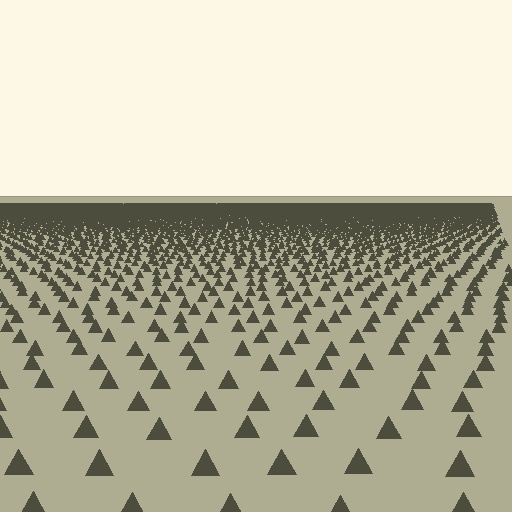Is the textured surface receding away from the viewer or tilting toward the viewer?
The surface is receding away from the viewer. Texture elements get smaller and denser toward the top.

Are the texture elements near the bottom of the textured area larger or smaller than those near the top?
Larger. Near the bottom, elements are closer to the viewer and appear at a bigger on-screen size.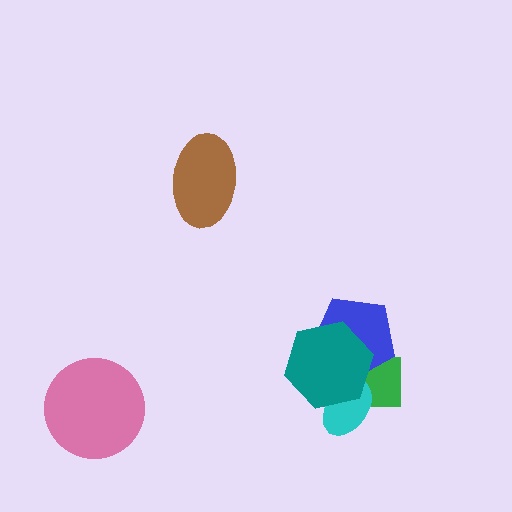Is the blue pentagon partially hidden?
Yes, it is partially covered by another shape.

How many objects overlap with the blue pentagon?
2 objects overlap with the blue pentagon.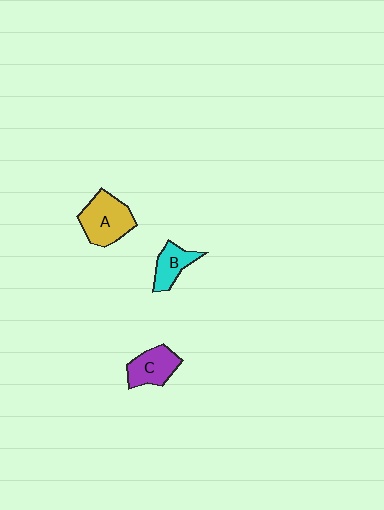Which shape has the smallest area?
Shape B (cyan).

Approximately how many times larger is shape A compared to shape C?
Approximately 1.3 times.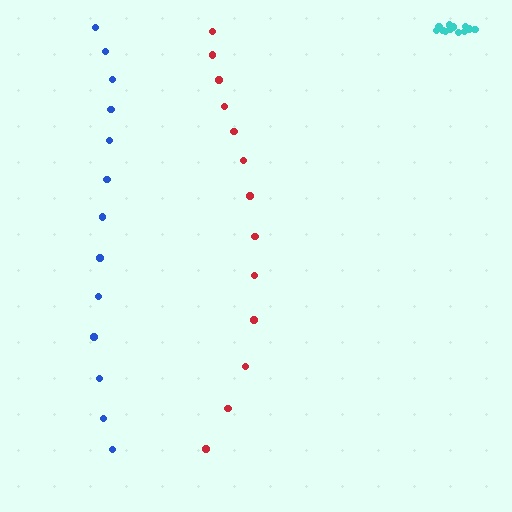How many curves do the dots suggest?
There are 3 distinct paths.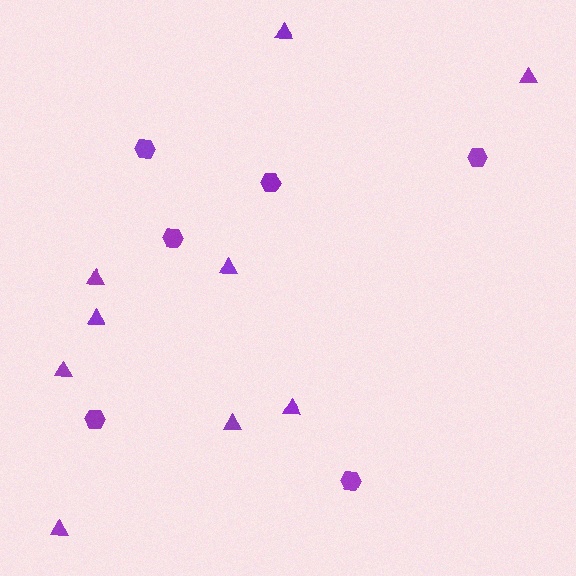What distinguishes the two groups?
There are 2 groups: one group of hexagons (6) and one group of triangles (9).